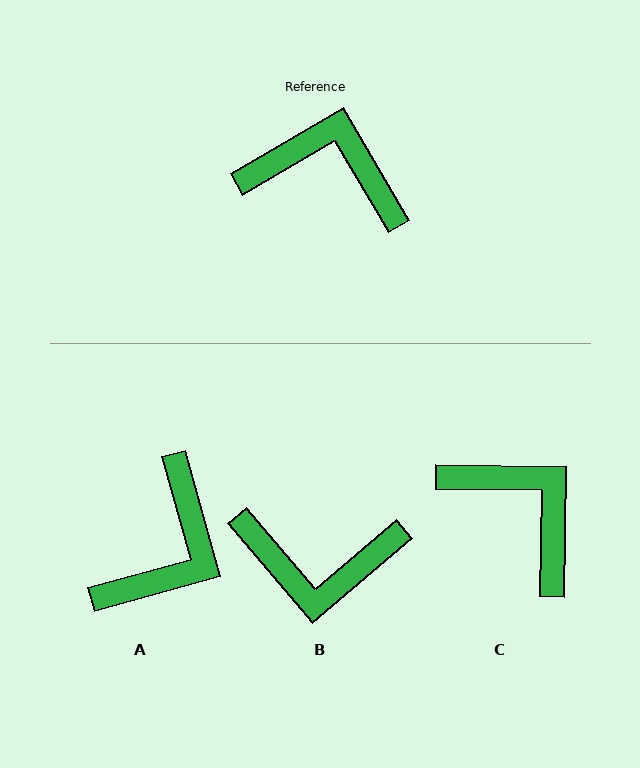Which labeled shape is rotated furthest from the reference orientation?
B, about 170 degrees away.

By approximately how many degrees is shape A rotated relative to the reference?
Approximately 105 degrees clockwise.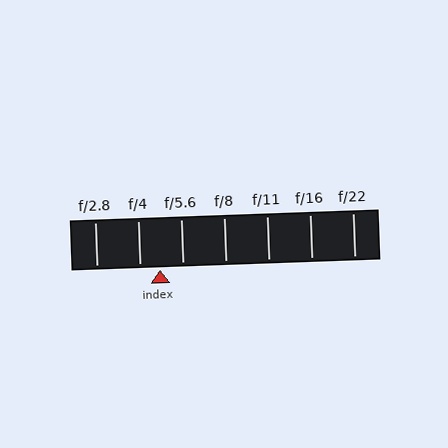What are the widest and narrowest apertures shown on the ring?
The widest aperture shown is f/2.8 and the narrowest is f/22.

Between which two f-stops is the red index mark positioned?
The index mark is between f/4 and f/5.6.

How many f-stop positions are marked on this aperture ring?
There are 7 f-stop positions marked.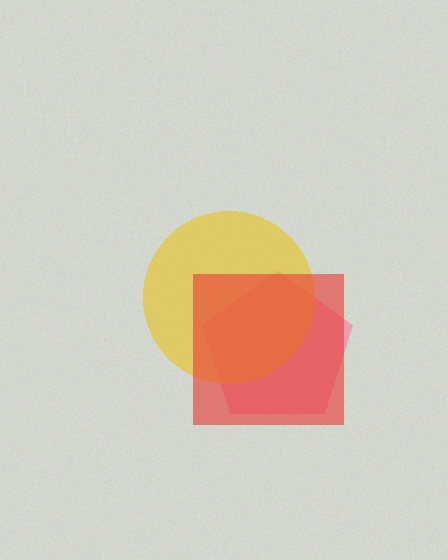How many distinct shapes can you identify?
There are 3 distinct shapes: a pink pentagon, a yellow circle, a red square.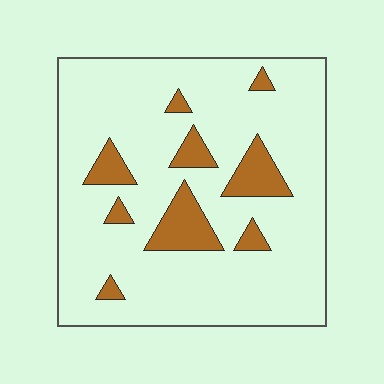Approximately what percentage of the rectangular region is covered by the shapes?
Approximately 15%.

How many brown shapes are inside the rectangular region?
9.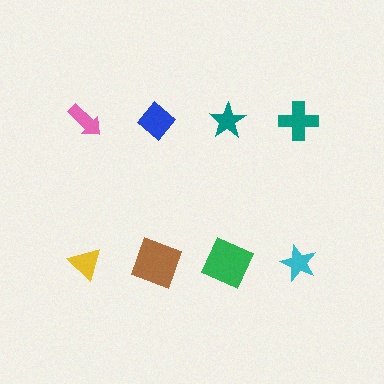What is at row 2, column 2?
A brown square.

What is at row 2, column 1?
A yellow triangle.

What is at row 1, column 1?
A pink arrow.